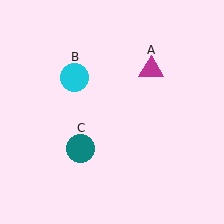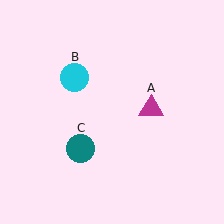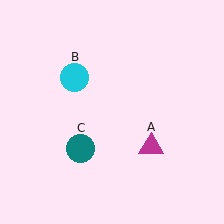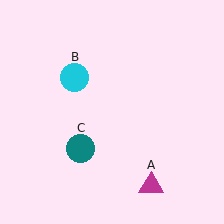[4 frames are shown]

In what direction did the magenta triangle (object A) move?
The magenta triangle (object A) moved down.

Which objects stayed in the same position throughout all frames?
Cyan circle (object B) and teal circle (object C) remained stationary.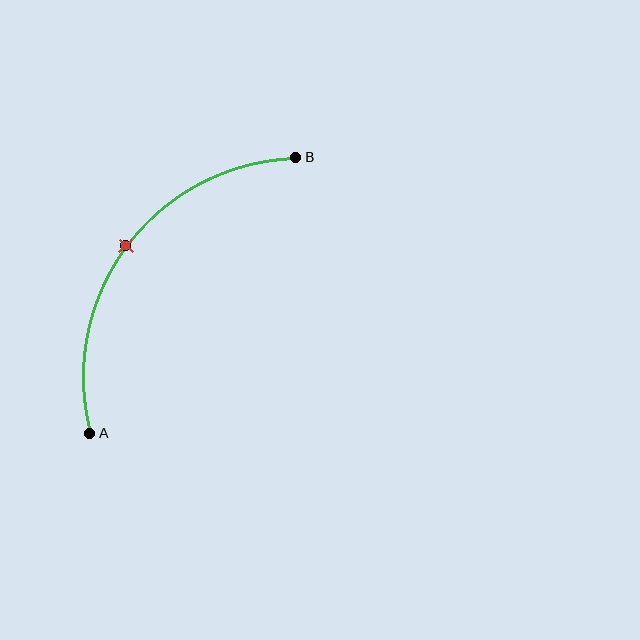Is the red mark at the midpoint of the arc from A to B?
Yes. The red mark lies on the arc at equal arc-length from both A and B — it is the arc midpoint.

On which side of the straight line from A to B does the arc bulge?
The arc bulges above and to the left of the straight line connecting A and B.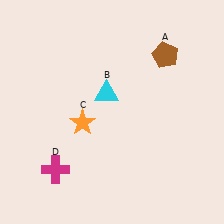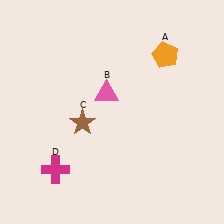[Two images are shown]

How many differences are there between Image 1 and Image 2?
There are 3 differences between the two images.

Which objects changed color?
A changed from brown to orange. B changed from cyan to pink. C changed from orange to brown.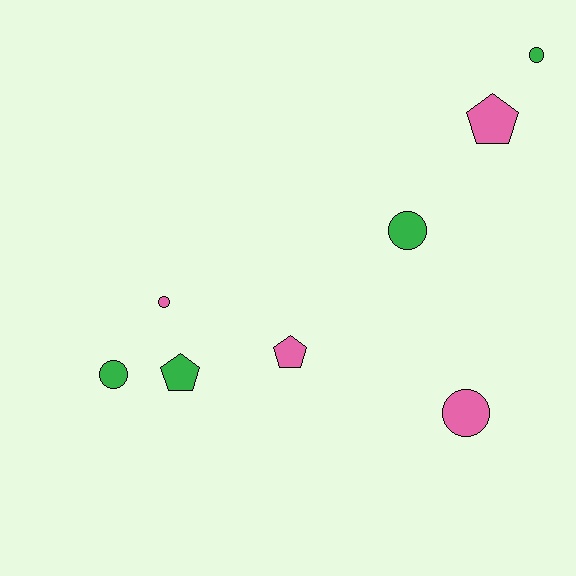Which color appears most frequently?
Pink, with 4 objects.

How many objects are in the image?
There are 8 objects.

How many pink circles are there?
There are 2 pink circles.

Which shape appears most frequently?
Circle, with 5 objects.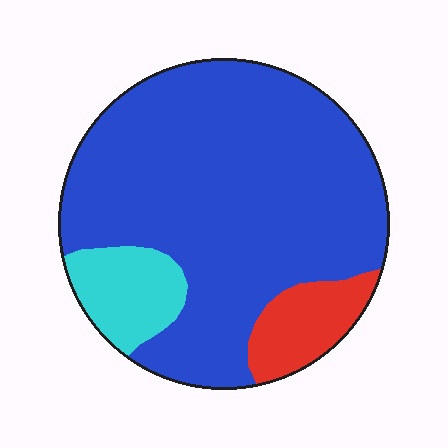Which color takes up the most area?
Blue, at roughly 80%.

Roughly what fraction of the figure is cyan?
Cyan takes up about one tenth (1/10) of the figure.